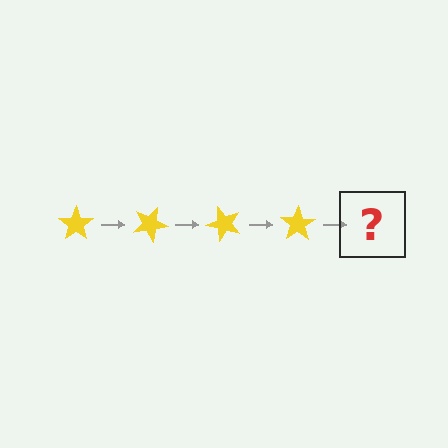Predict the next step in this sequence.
The next step is a yellow star rotated 100 degrees.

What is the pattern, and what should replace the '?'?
The pattern is that the star rotates 25 degrees each step. The '?' should be a yellow star rotated 100 degrees.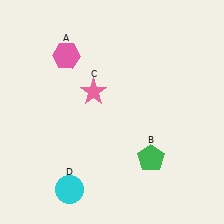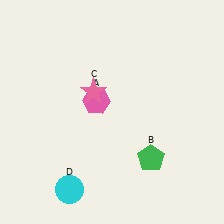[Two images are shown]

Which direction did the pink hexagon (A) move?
The pink hexagon (A) moved down.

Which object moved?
The pink hexagon (A) moved down.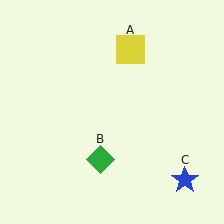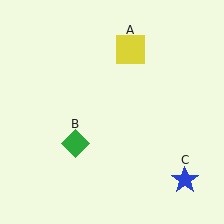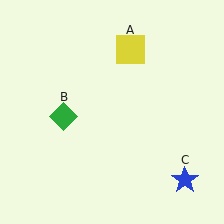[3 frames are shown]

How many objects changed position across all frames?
1 object changed position: green diamond (object B).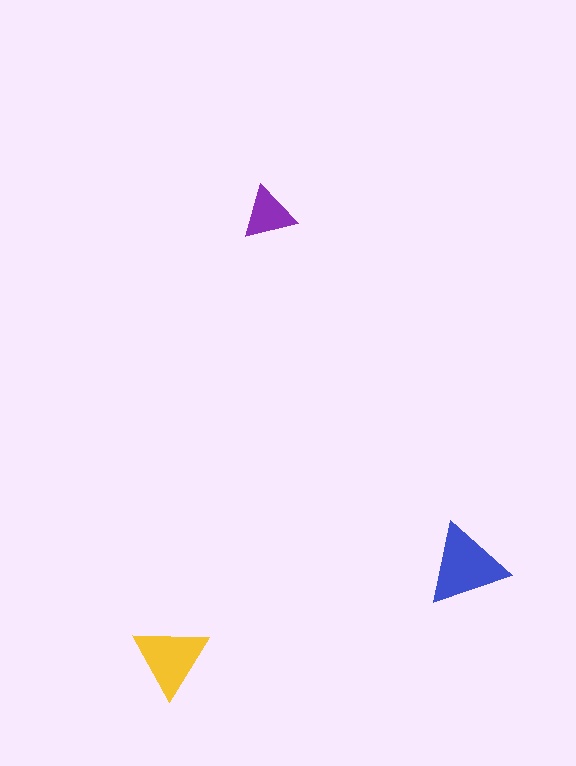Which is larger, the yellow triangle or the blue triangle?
The blue one.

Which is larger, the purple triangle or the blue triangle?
The blue one.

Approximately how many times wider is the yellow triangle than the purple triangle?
About 1.5 times wider.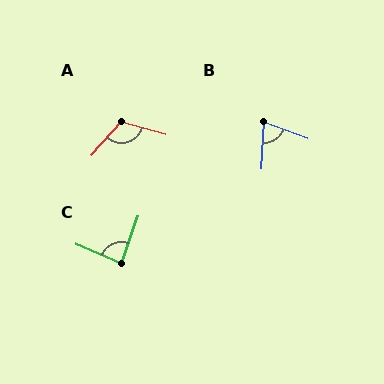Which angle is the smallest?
B, at approximately 73 degrees.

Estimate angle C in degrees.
Approximately 86 degrees.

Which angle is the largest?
A, at approximately 115 degrees.